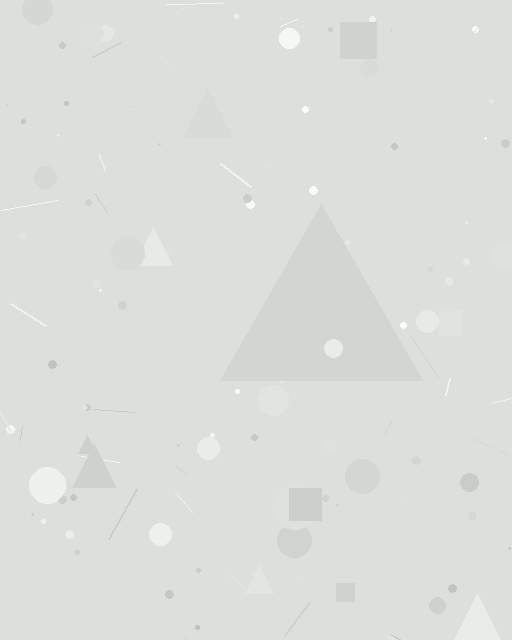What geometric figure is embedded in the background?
A triangle is embedded in the background.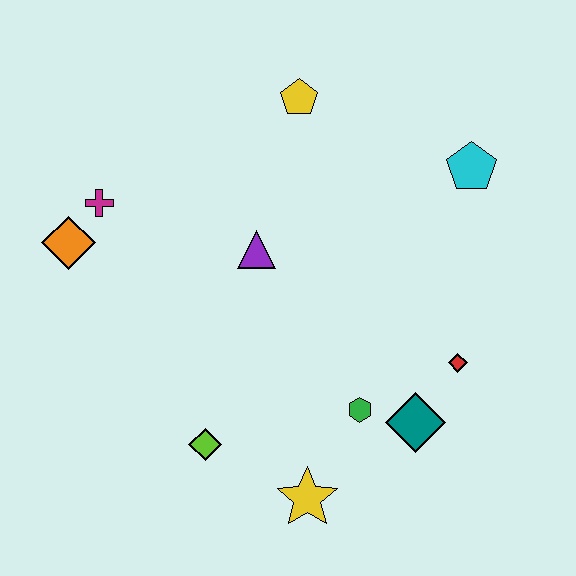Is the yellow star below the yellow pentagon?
Yes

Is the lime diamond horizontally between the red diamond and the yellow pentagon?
No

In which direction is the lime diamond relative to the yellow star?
The lime diamond is to the left of the yellow star.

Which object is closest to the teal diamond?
The green hexagon is closest to the teal diamond.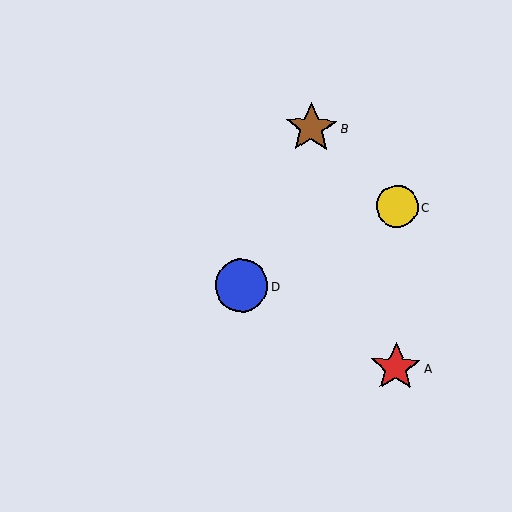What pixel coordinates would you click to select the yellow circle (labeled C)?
Click at (397, 207) to select the yellow circle C.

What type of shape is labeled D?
Shape D is a blue circle.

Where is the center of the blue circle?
The center of the blue circle is at (242, 286).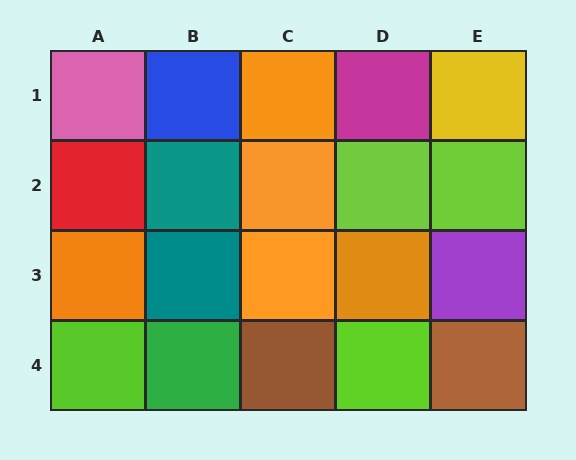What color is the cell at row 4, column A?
Lime.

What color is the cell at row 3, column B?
Teal.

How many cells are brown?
2 cells are brown.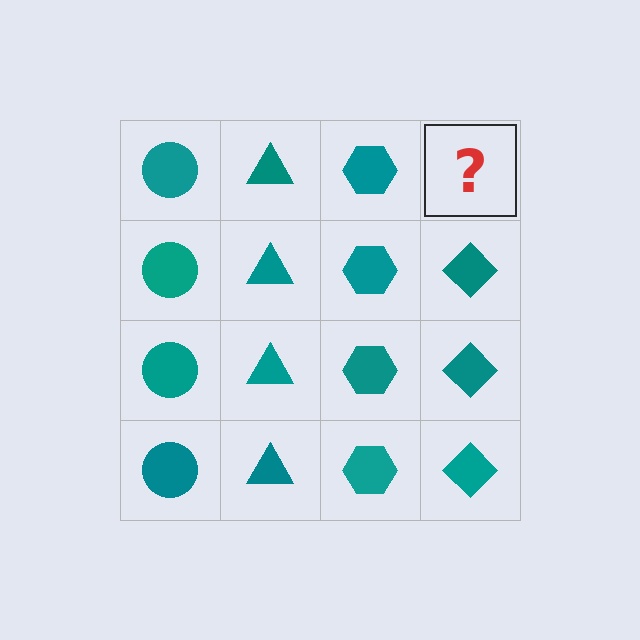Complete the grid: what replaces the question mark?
The question mark should be replaced with a teal diamond.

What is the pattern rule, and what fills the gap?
The rule is that each column has a consistent shape. The gap should be filled with a teal diamond.